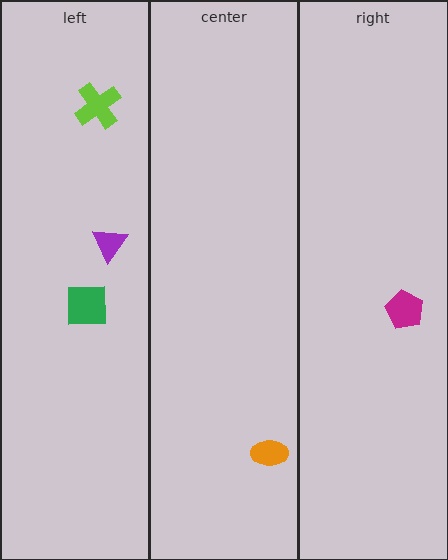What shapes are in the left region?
The purple triangle, the lime cross, the green square.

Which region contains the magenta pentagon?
The right region.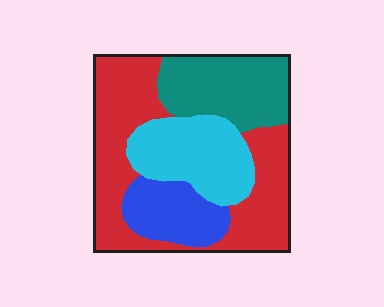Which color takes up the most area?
Red, at roughly 40%.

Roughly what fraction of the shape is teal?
Teal takes up about one fifth (1/5) of the shape.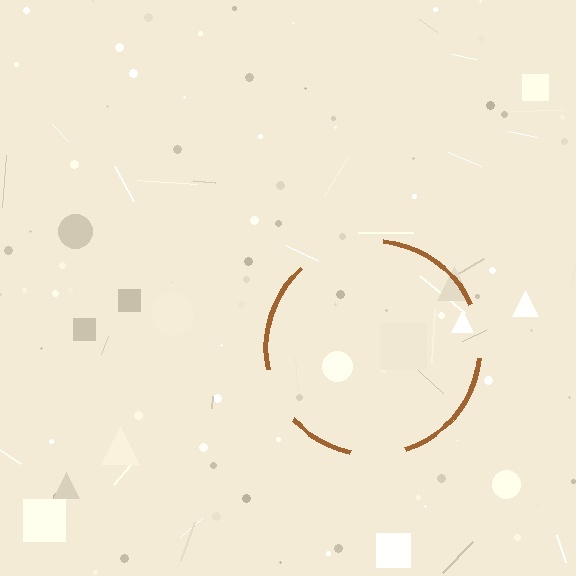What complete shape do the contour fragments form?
The contour fragments form a circle.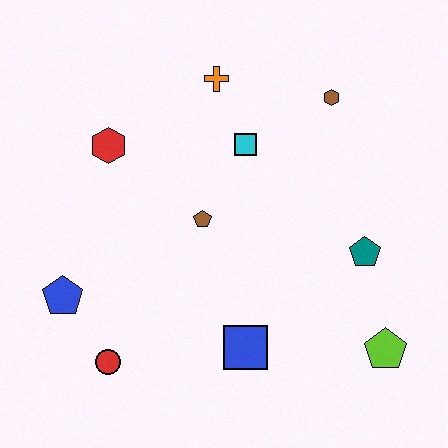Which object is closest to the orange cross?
The cyan square is closest to the orange cross.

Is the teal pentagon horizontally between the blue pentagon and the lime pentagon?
Yes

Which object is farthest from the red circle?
The brown hexagon is farthest from the red circle.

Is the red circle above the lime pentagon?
No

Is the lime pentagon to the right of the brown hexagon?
Yes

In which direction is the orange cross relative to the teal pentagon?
The orange cross is above the teal pentagon.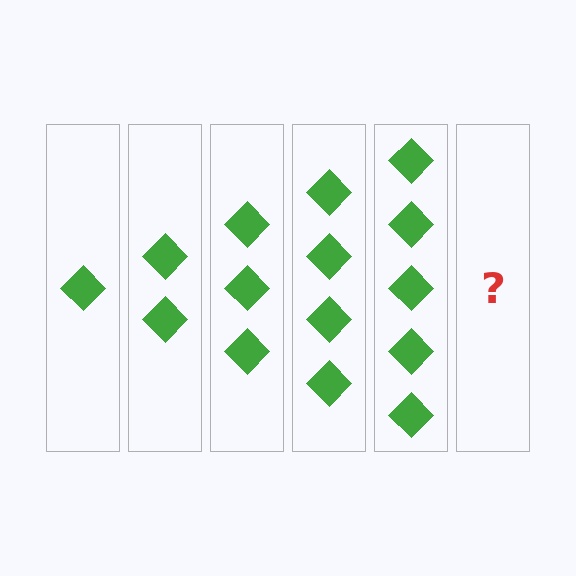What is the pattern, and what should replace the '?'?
The pattern is that each step adds one more diamond. The '?' should be 6 diamonds.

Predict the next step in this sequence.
The next step is 6 diamonds.